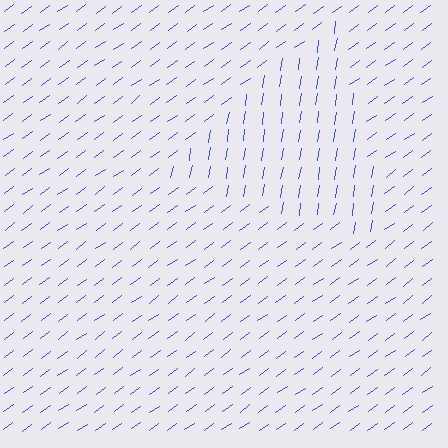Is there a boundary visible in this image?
Yes, there is a texture boundary formed by a change in line orientation.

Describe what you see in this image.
The image is filled with small blue line segments. A triangle region in the image has lines oriented differently from the surrounding lines, creating a visible texture boundary.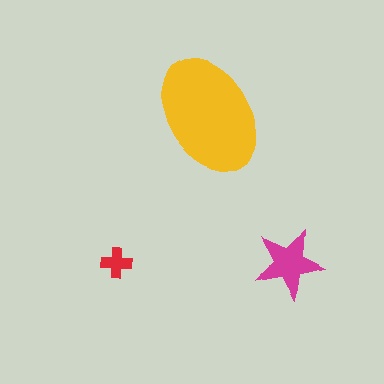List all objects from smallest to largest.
The red cross, the magenta star, the yellow ellipse.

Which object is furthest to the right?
The magenta star is rightmost.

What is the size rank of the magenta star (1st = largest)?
2nd.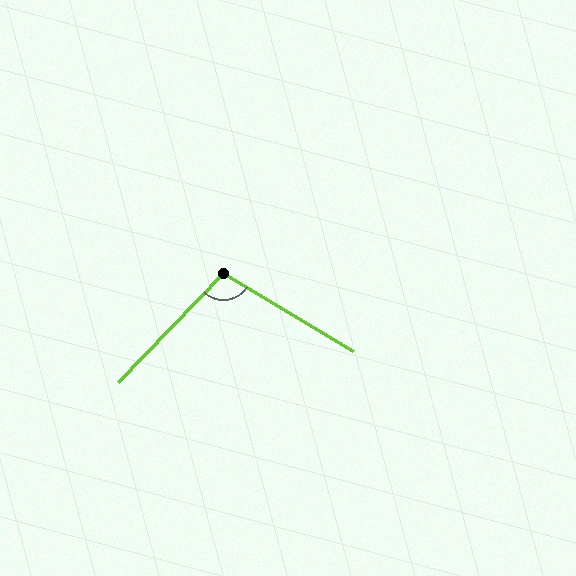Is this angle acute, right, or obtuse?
It is obtuse.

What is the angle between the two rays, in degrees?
Approximately 102 degrees.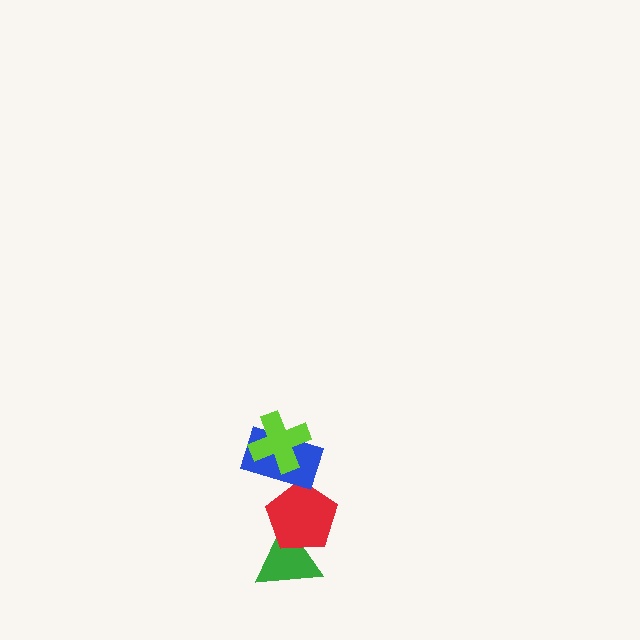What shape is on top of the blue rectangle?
The lime cross is on top of the blue rectangle.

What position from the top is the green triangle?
The green triangle is 4th from the top.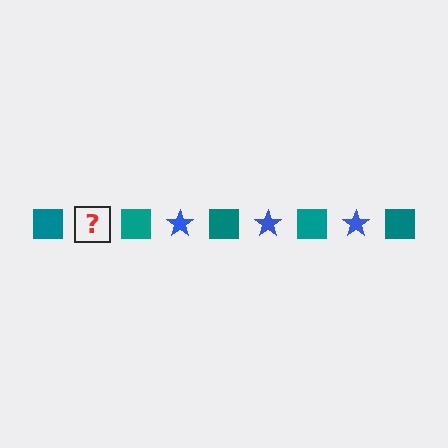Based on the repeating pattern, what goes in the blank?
The blank should be a blue star.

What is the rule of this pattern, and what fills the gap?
The rule is that the pattern alternates between teal square and blue star. The gap should be filled with a blue star.